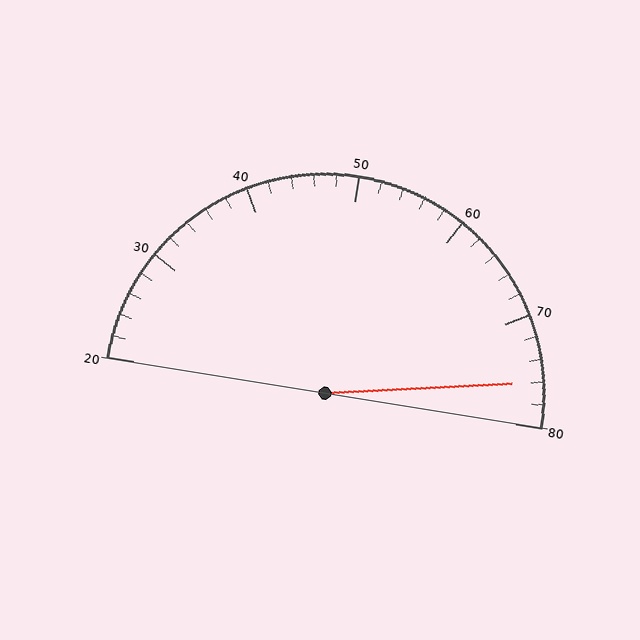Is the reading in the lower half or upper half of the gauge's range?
The reading is in the upper half of the range (20 to 80).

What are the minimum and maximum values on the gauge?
The gauge ranges from 20 to 80.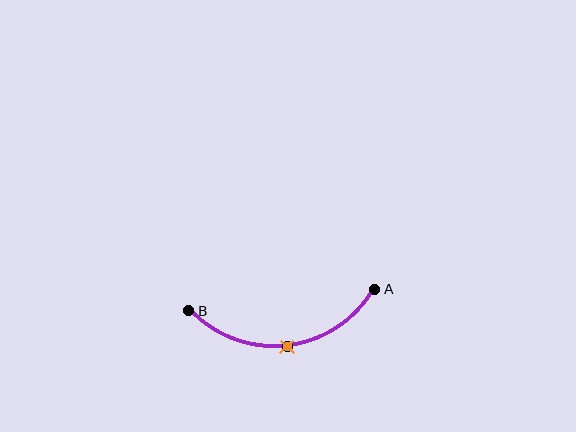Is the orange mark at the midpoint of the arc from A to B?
Yes. The orange mark lies on the arc at equal arc-length from both A and B — it is the arc midpoint.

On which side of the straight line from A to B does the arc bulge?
The arc bulges below the straight line connecting A and B.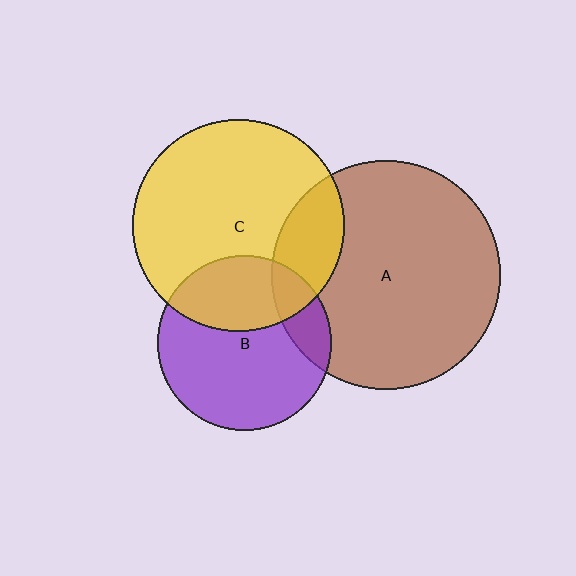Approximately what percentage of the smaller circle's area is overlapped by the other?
Approximately 15%.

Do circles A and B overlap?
Yes.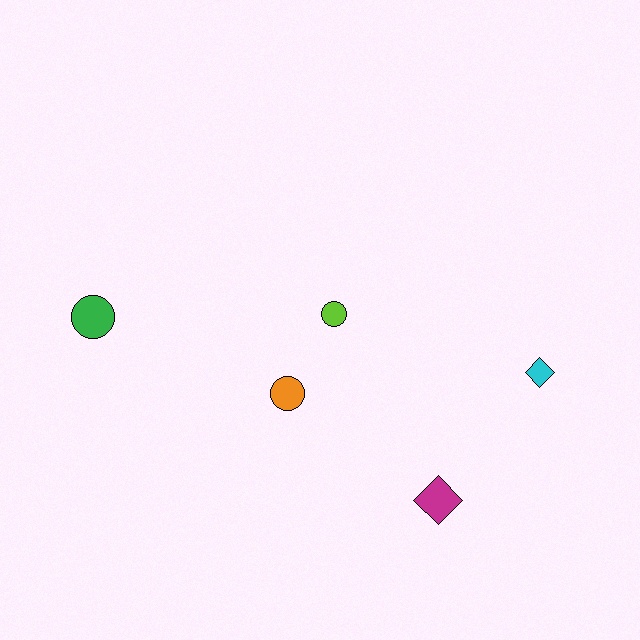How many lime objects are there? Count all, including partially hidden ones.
There is 1 lime object.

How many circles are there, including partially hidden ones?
There are 3 circles.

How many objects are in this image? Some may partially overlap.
There are 5 objects.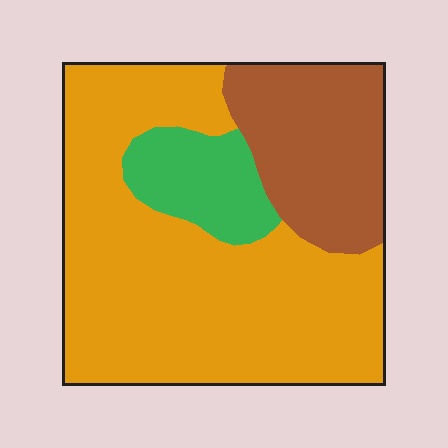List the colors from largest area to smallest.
From largest to smallest: orange, brown, green.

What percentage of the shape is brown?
Brown covers 24% of the shape.